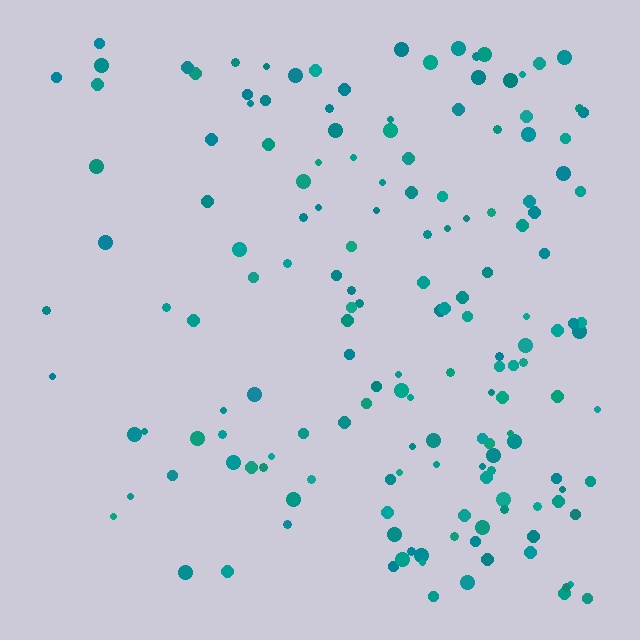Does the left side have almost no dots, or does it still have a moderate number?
Still a moderate number, just noticeably fewer than the right.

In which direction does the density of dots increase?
From left to right, with the right side densest.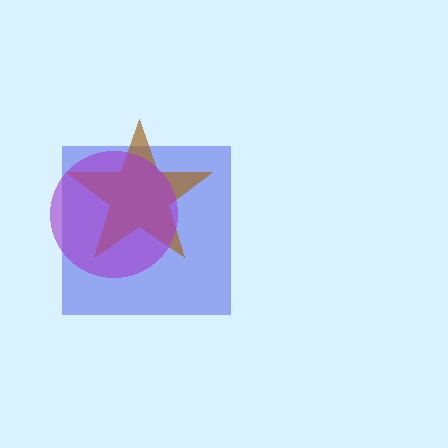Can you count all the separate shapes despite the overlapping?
Yes, there are 3 separate shapes.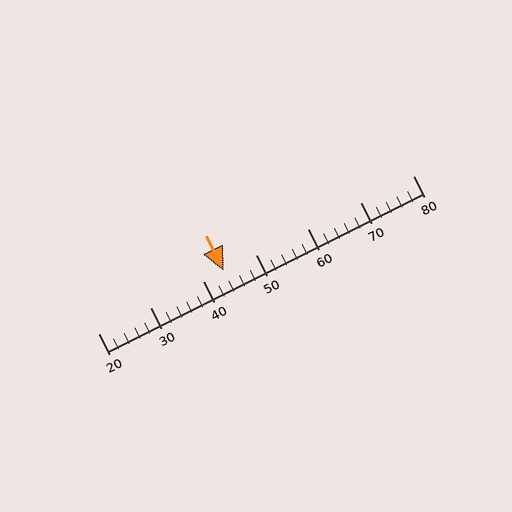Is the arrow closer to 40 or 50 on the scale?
The arrow is closer to 40.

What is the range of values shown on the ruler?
The ruler shows values from 20 to 80.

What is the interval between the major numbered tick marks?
The major tick marks are spaced 10 units apart.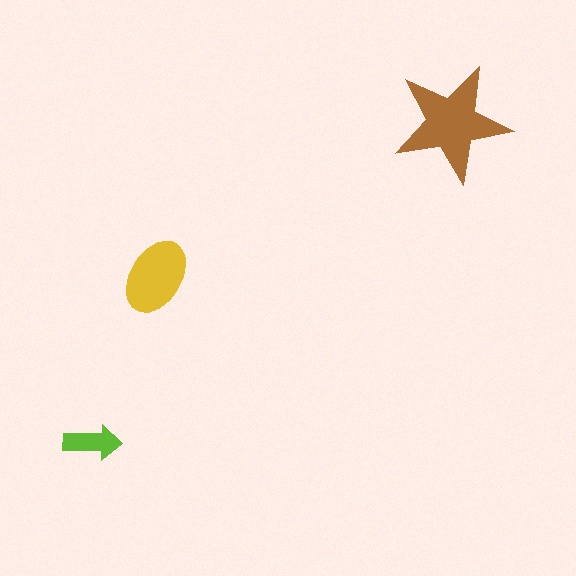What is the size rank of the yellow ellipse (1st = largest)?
2nd.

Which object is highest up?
The brown star is topmost.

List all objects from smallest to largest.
The lime arrow, the yellow ellipse, the brown star.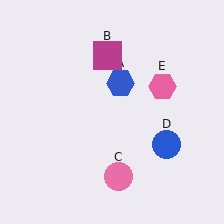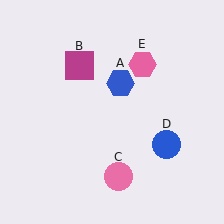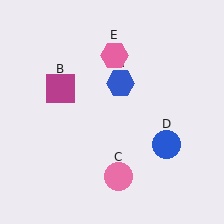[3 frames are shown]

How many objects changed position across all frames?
2 objects changed position: magenta square (object B), pink hexagon (object E).